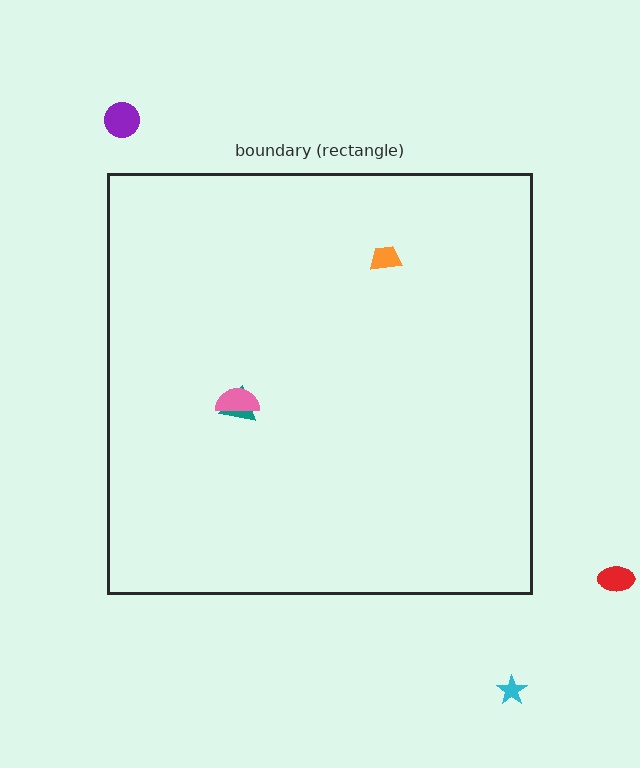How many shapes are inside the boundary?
3 inside, 3 outside.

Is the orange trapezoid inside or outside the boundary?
Inside.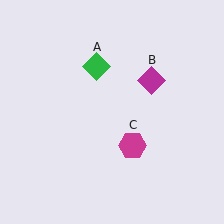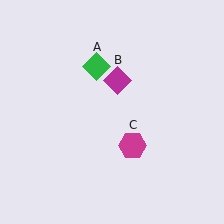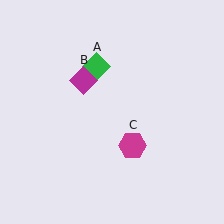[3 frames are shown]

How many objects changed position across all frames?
1 object changed position: magenta diamond (object B).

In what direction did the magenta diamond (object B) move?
The magenta diamond (object B) moved left.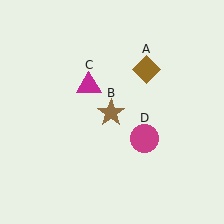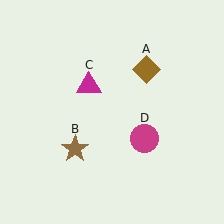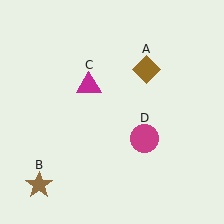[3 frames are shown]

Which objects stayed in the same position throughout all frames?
Brown diamond (object A) and magenta triangle (object C) and magenta circle (object D) remained stationary.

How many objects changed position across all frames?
1 object changed position: brown star (object B).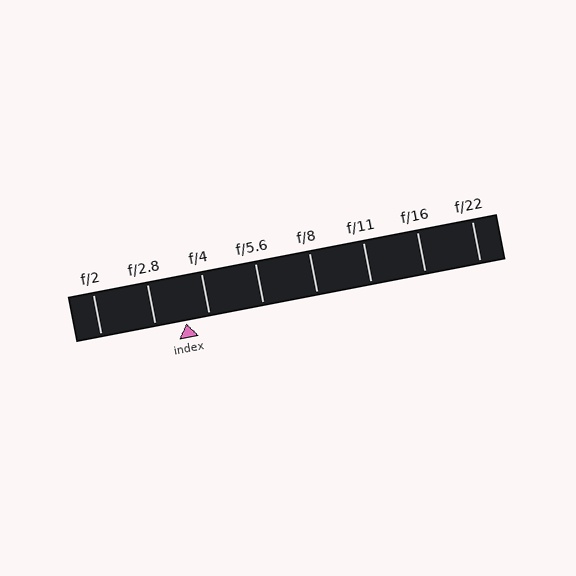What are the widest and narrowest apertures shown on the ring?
The widest aperture shown is f/2 and the narrowest is f/22.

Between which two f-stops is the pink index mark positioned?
The index mark is between f/2.8 and f/4.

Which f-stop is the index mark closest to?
The index mark is closest to f/4.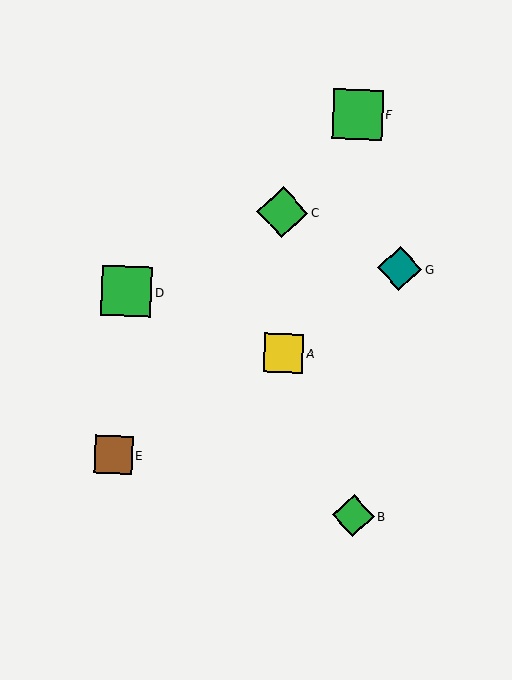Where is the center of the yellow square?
The center of the yellow square is at (284, 353).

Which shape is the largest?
The green diamond (labeled C) is the largest.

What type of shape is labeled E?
Shape E is a brown square.